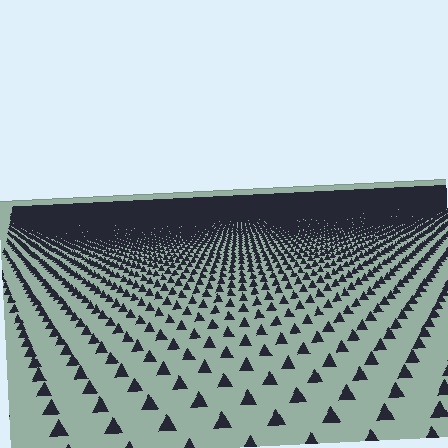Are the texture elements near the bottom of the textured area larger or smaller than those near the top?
Larger. Near the bottom, elements are closer to the viewer and appear at a bigger on-screen size.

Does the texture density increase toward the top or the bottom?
Density increases toward the top.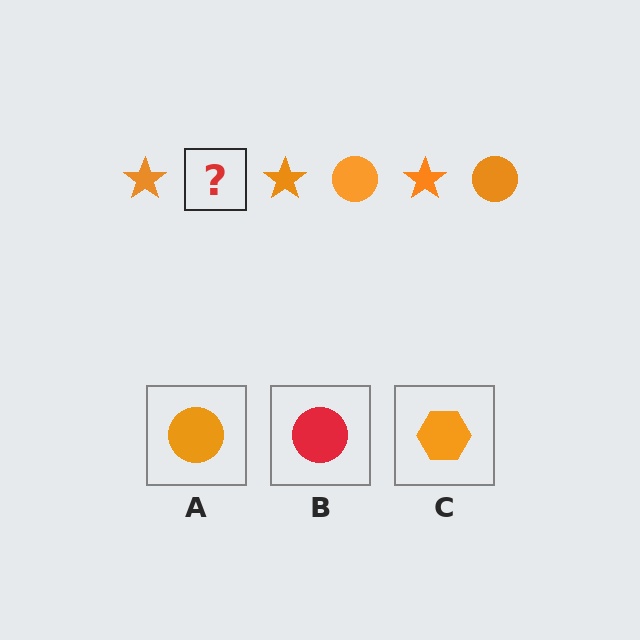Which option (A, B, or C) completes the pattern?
A.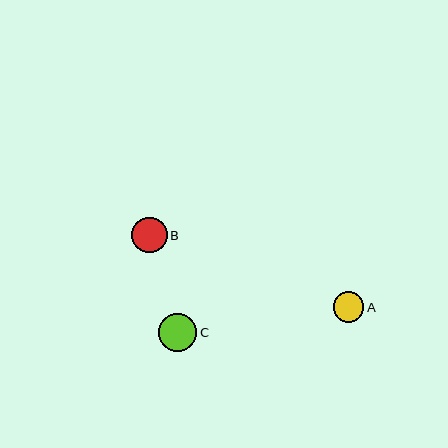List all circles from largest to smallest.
From largest to smallest: C, B, A.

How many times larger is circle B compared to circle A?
Circle B is approximately 1.2 times the size of circle A.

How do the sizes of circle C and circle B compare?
Circle C and circle B are approximately the same size.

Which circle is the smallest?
Circle A is the smallest with a size of approximately 31 pixels.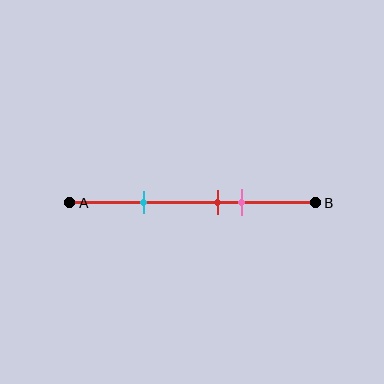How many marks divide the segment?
There are 3 marks dividing the segment.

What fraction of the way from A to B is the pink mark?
The pink mark is approximately 70% (0.7) of the way from A to B.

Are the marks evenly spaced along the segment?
No, the marks are not evenly spaced.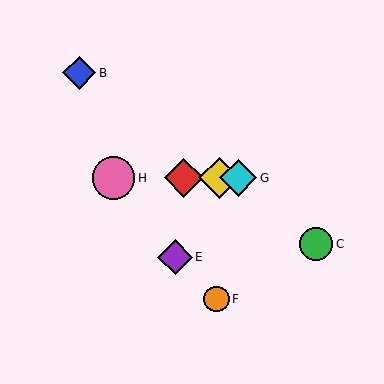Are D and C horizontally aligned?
No, D is at y≈178 and C is at y≈244.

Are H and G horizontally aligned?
Yes, both are at y≈178.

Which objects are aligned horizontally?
Objects A, D, G, H are aligned horizontally.